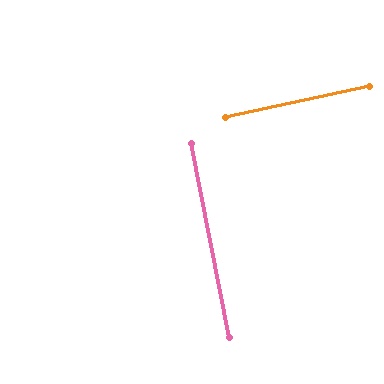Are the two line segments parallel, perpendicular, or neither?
Perpendicular — they meet at approximately 89°.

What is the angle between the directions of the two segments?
Approximately 89 degrees.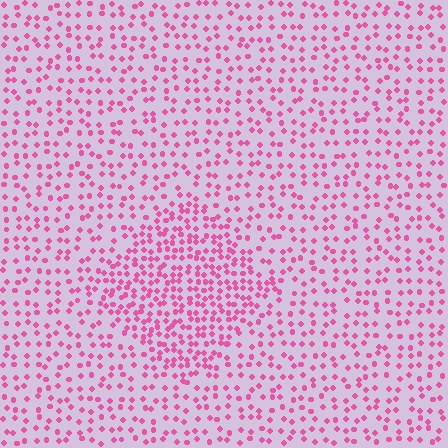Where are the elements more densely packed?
The elements are more densely packed inside the diamond boundary.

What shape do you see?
I see a diamond.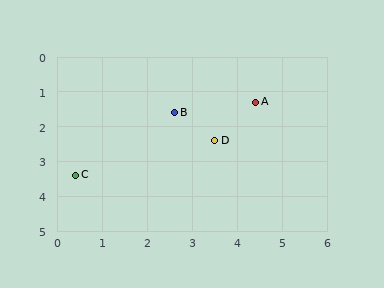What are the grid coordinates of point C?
Point C is at approximately (0.4, 3.4).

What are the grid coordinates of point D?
Point D is at approximately (3.5, 2.4).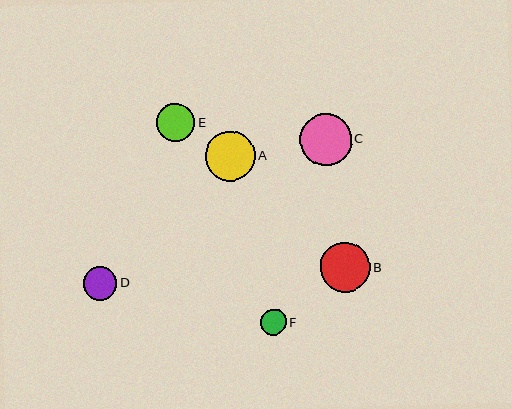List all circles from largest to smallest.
From largest to smallest: C, A, B, E, D, F.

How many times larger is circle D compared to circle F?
Circle D is approximately 1.3 times the size of circle F.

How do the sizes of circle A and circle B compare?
Circle A and circle B are approximately the same size.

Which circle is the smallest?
Circle F is the smallest with a size of approximately 25 pixels.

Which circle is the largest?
Circle C is the largest with a size of approximately 52 pixels.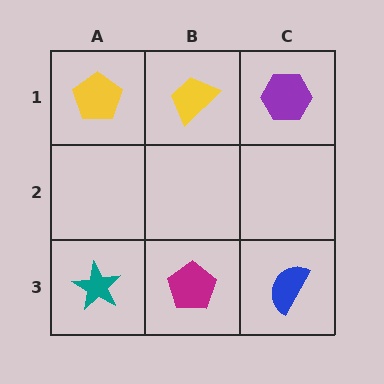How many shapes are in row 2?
0 shapes.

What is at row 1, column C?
A purple hexagon.